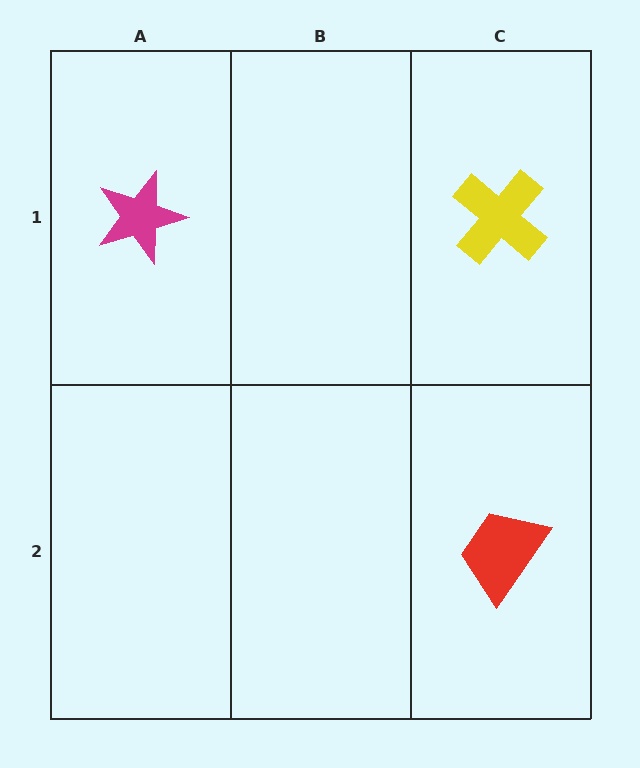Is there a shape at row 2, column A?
No, that cell is empty.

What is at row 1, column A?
A magenta star.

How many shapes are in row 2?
1 shape.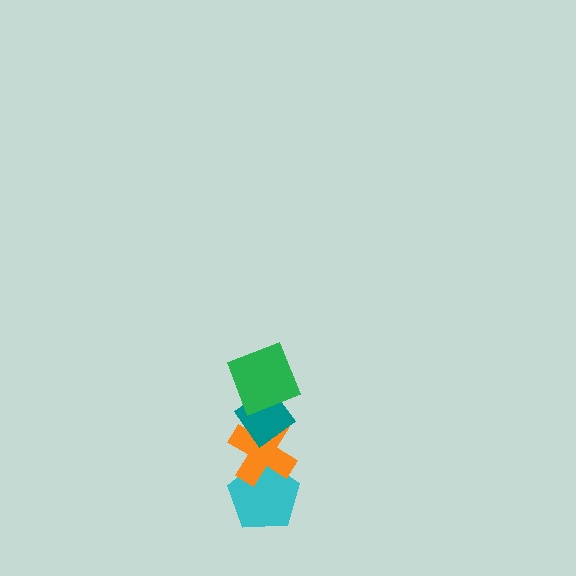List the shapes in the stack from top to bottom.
From top to bottom: the green square, the teal diamond, the orange cross, the cyan pentagon.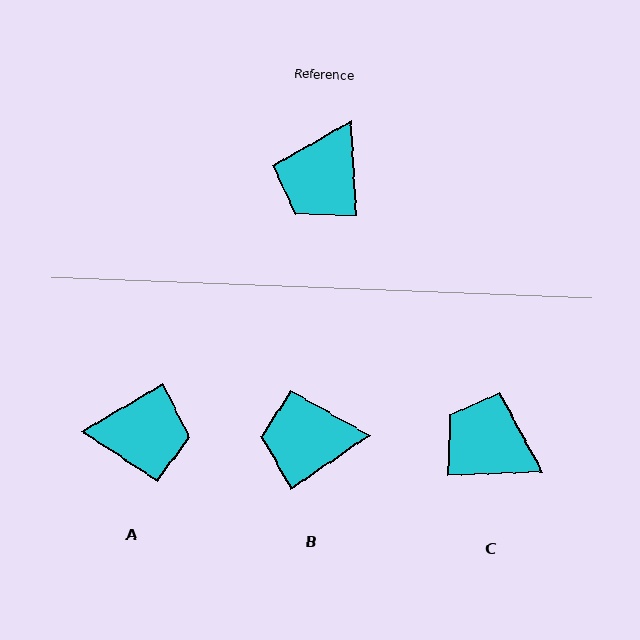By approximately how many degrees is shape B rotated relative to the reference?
Approximately 59 degrees clockwise.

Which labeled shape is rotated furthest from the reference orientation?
A, about 117 degrees away.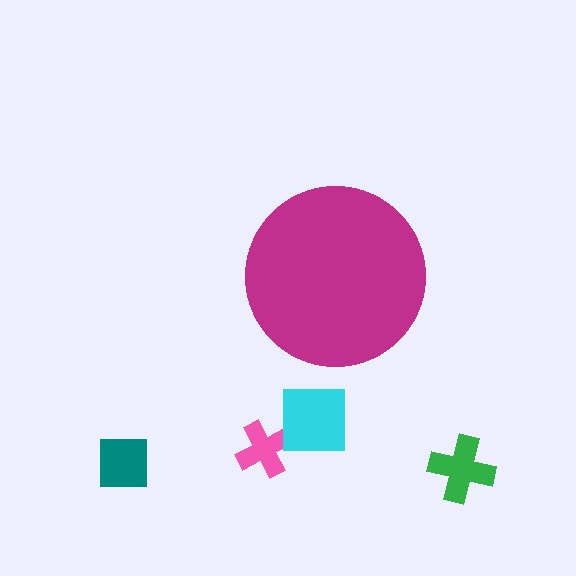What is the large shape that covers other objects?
A magenta circle.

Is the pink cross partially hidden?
No, the pink cross is fully visible.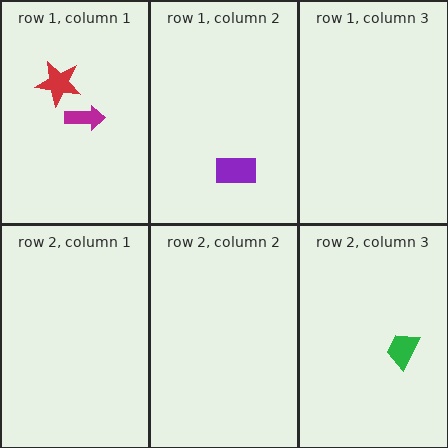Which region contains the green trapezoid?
The row 2, column 3 region.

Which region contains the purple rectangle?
The row 1, column 2 region.